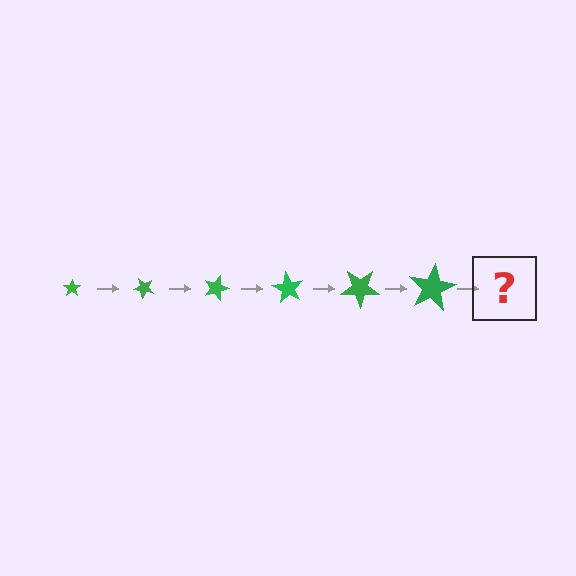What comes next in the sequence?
The next element should be a star, larger than the previous one and rotated 270 degrees from the start.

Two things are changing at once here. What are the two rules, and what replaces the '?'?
The two rules are that the star grows larger each step and it rotates 45 degrees each step. The '?' should be a star, larger than the previous one and rotated 270 degrees from the start.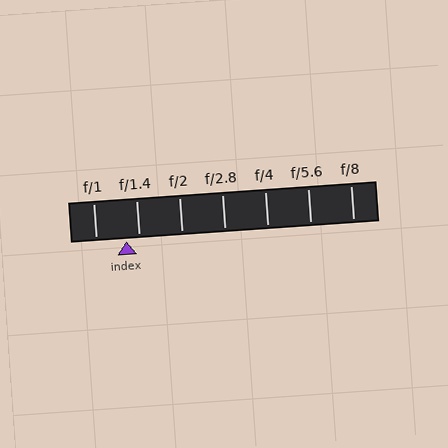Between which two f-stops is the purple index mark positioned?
The index mark is between f/1 and f/1.4.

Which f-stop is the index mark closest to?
The index mark is closest to f/1.4.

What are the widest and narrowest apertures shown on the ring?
The widest aperture shown is f/1 and the narrowest is f/8.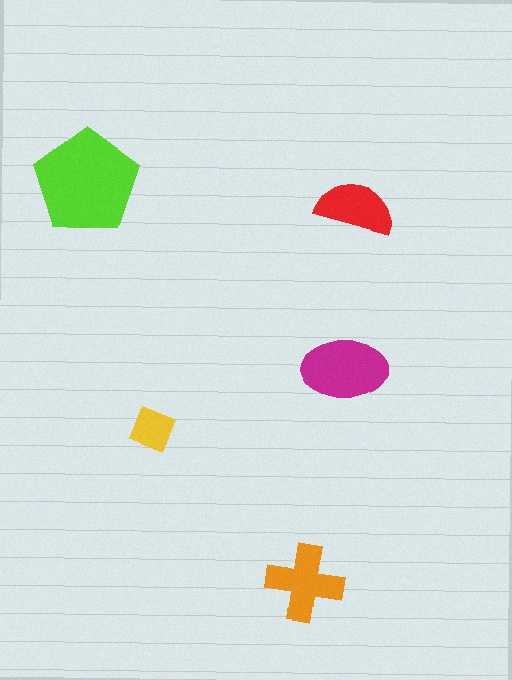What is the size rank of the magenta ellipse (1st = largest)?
2nd.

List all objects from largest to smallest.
The lime pentagon, the magenta ellipse, the orange cross, the red semicircle, the yellow diamond.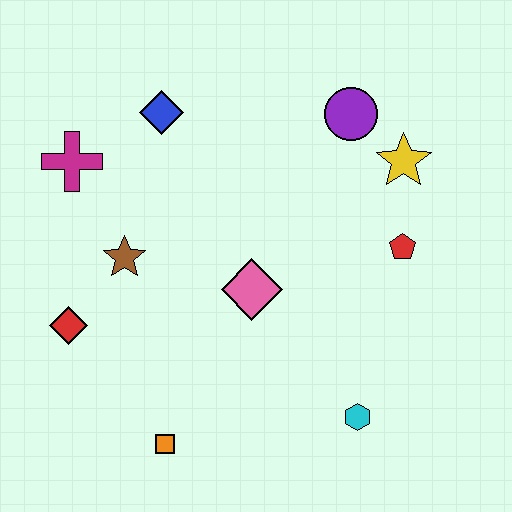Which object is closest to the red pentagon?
The yellow star is closest to the red pentagon.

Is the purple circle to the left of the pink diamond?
No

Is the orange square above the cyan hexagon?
No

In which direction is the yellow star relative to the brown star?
The yellow star is to the right of the brown star.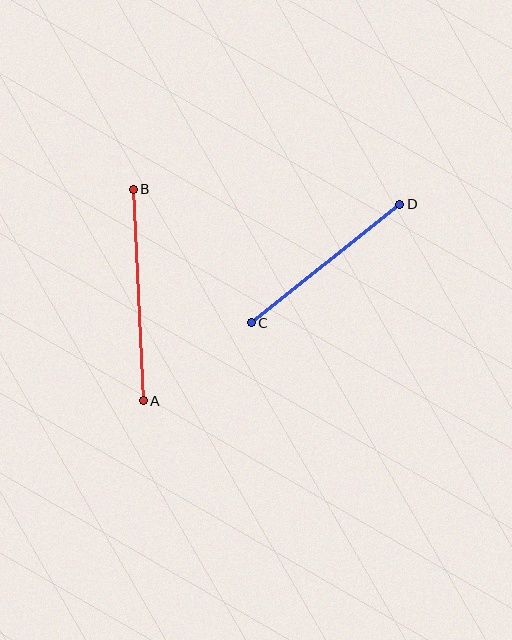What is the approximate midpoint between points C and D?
The midpoint is at approximately (326, 263) pixels.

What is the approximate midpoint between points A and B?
The midpoint is at approximately (138, 295) pixels.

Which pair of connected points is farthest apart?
Points A and B are farthest apart.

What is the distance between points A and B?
The distance is approximately 212 pixels.